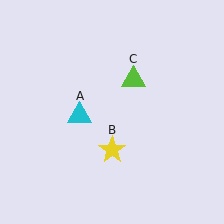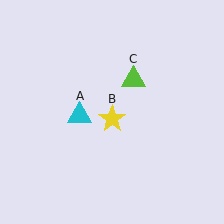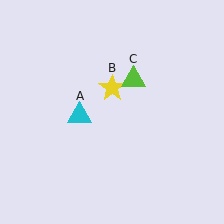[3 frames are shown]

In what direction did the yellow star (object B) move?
The yellow star (object B) moved up.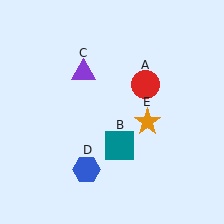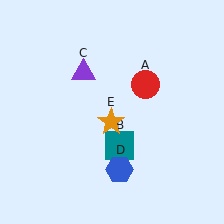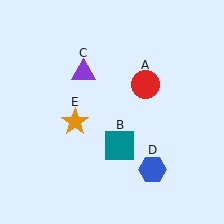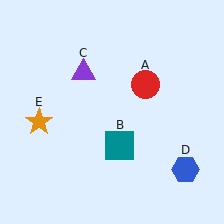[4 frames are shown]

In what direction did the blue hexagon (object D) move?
The blue hexagon (object D) moved right.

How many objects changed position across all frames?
2 objects changed position: blue hexagon (object D), orange star (object E).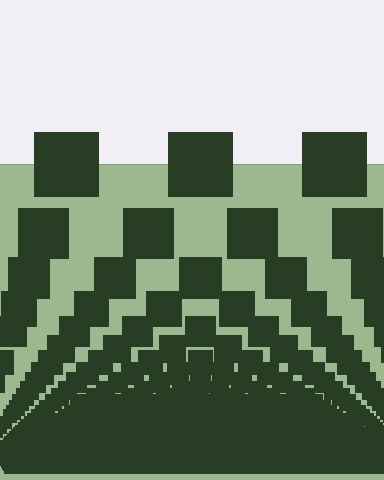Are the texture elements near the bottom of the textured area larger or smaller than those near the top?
Smaller. The gradient is inverted — elements near the bottom are smaller and denser.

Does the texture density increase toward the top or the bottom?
Density increases toward the bottom.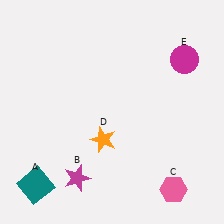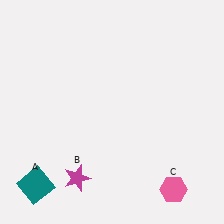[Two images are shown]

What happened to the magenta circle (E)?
The magenta circle (E) was removed in Image 2. It was in the top-right area of Image 1.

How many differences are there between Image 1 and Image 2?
There are 2 differences between the two images.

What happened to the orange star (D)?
The orange star (D) was removed in Image 2. It was in the bottom-left area of Image 1.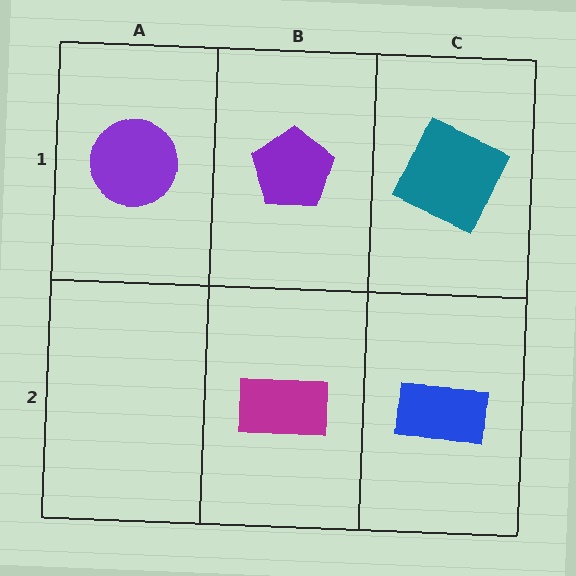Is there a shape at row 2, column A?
No, that cell is empty.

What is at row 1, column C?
A teal square.